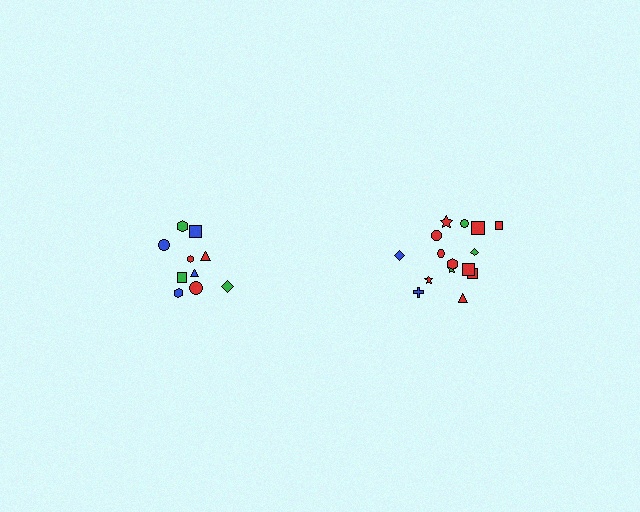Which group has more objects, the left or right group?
The right group.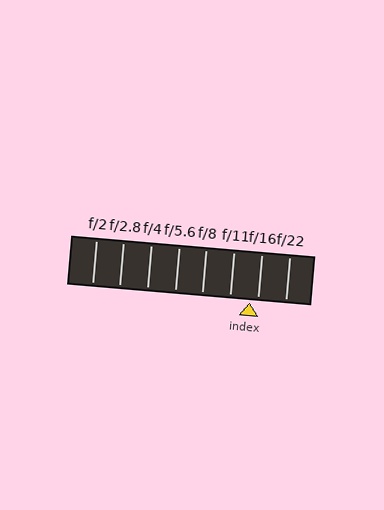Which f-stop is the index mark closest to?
The index mark is closest to f/16.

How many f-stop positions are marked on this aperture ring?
There are 8 f-stop positions marked.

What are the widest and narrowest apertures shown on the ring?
The widest aperture shown is f/2 and the narrowest is f/22.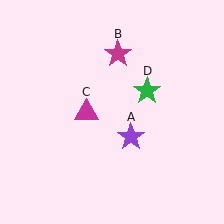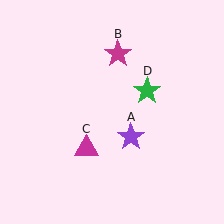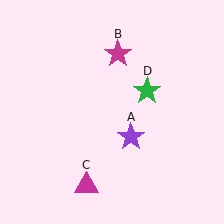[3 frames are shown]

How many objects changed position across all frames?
1 object changed position: magenta triangle (object C).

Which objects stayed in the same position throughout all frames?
Purple star (object A) and magenta star (object B) and green star (object D) remained stationary.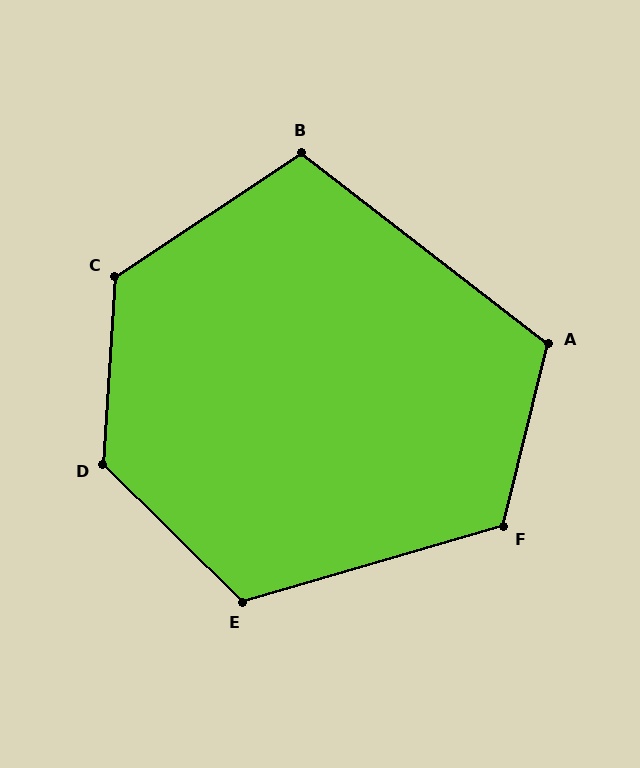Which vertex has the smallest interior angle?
B, at approximately 109 degrees.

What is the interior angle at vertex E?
Approximately 119 degrees (obtuse).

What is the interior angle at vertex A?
Approximately 114 degrees (obtuse).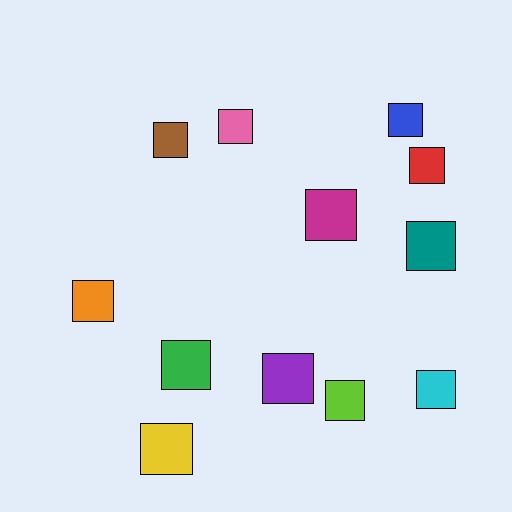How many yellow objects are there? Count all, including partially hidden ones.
There is 1 yellow object.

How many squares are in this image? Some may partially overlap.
There are 12 squares.